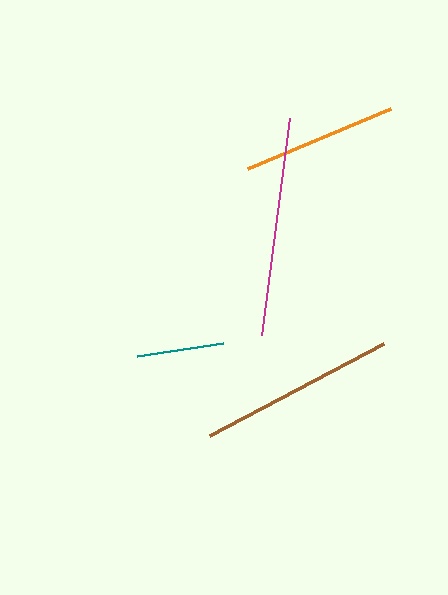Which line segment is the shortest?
The teal line is the shortest at approximately 87 pixels.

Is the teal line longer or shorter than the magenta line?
The magenta line is longer than the teal line.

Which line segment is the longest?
The magenta line is the longest at approximately 219 pixels.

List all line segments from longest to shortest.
From longest to shortest: magenta, brown, orange, teal.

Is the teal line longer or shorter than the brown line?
The brown line is longer than the teal line.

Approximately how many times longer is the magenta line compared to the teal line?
The magenta line is approximately 2.5 times the length of the teal line.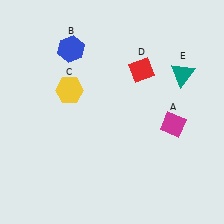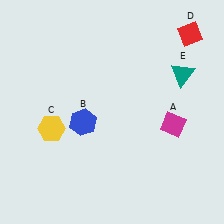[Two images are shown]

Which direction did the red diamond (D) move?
The red diamond (D) moved right.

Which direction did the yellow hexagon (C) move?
The yellow hexagon (C) moved down.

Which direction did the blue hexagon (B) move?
The blue hexagon (B) moved down.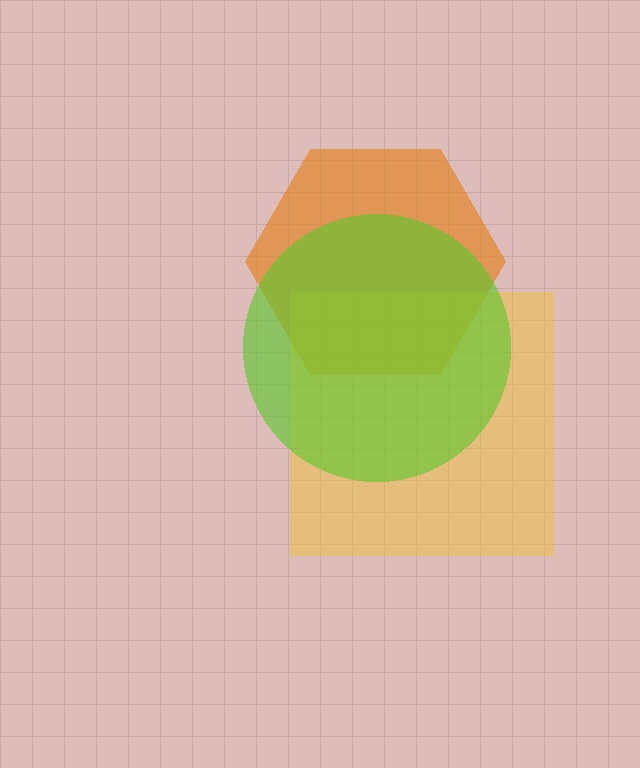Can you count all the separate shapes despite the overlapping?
Yes, there are 3 separate shapes.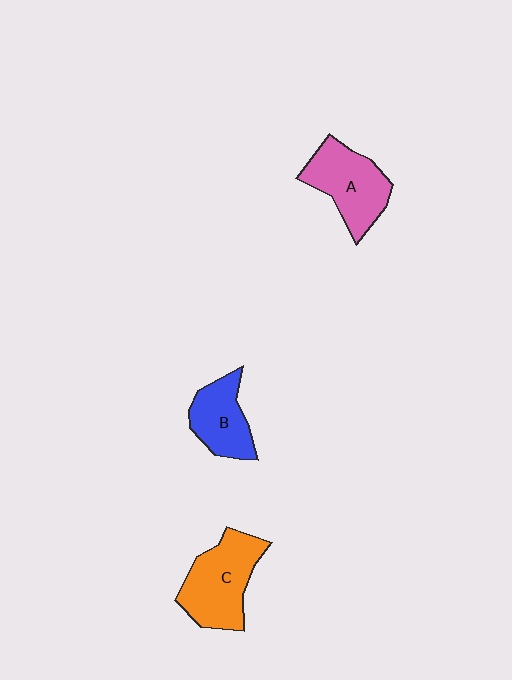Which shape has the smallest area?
Shape B (blue).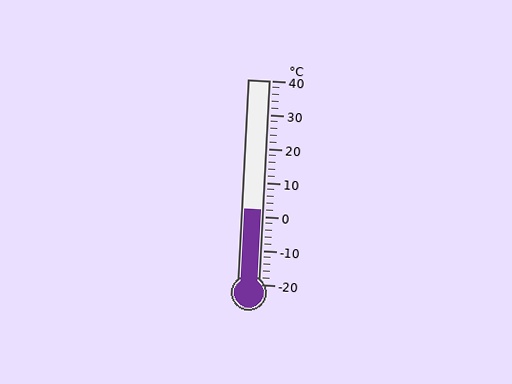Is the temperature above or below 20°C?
The temperature is below 20°C.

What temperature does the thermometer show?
The thermometer shows approximately 2°C.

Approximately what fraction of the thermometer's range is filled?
The thermometer is filled to approximately 35% of its range.